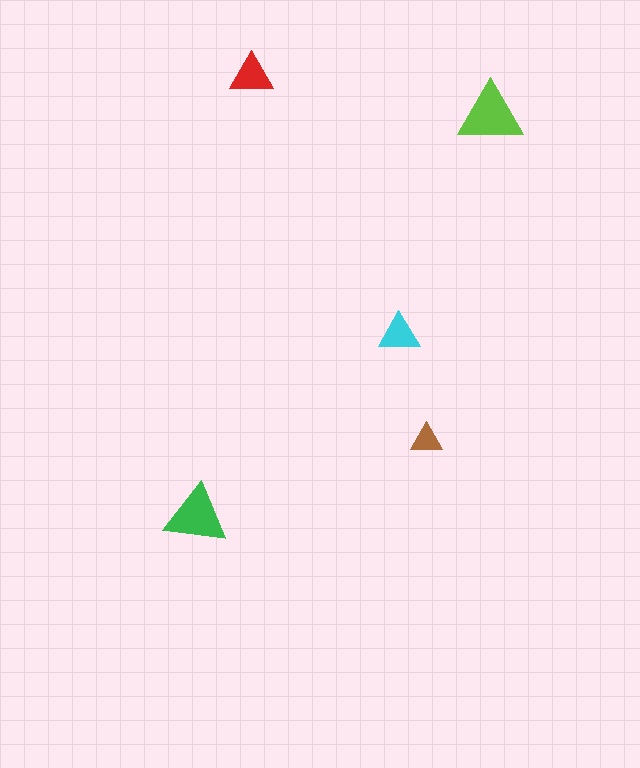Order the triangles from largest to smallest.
the lime one, the green one, the red one, the cyan one, the brown one.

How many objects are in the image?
There are 5 objects in the image.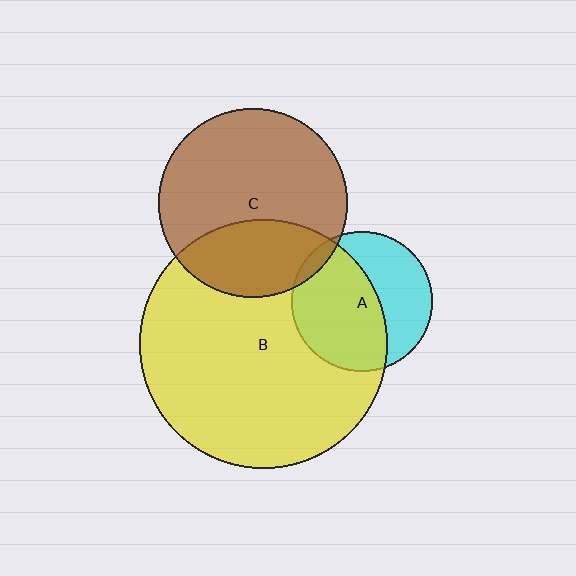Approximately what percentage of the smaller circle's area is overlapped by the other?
Approximately 5%.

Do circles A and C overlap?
Yes.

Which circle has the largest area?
Circle B (yellow).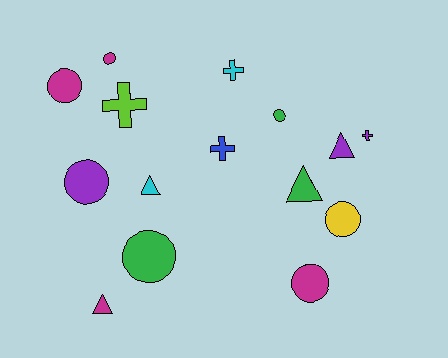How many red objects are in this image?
There are no red objects.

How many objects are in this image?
There are 15 objects.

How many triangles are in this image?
There are 4 triangles.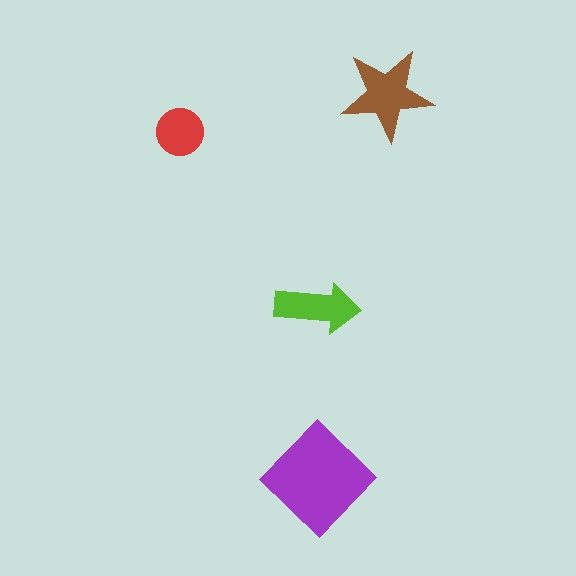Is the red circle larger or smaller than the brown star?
Smaller.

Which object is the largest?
The purple diamond.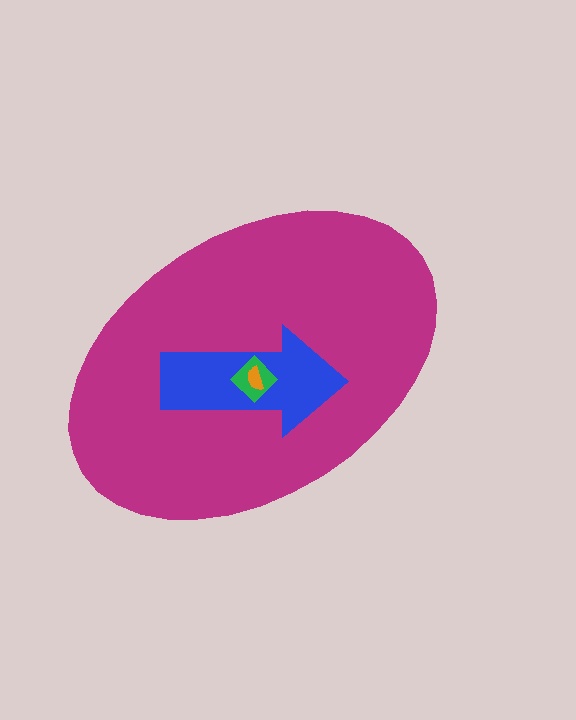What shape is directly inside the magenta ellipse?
The blue arrow.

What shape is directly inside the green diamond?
The orange semicircle.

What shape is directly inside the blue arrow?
The green diamond.